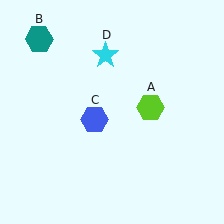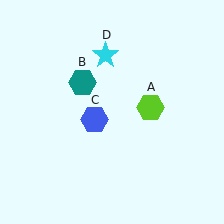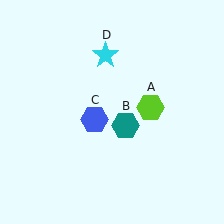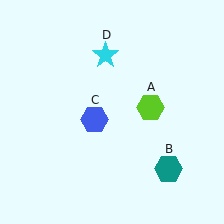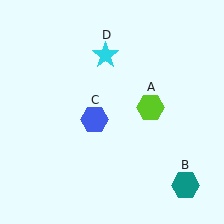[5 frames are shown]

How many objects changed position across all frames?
1 object changed position: teal hexagon (object B).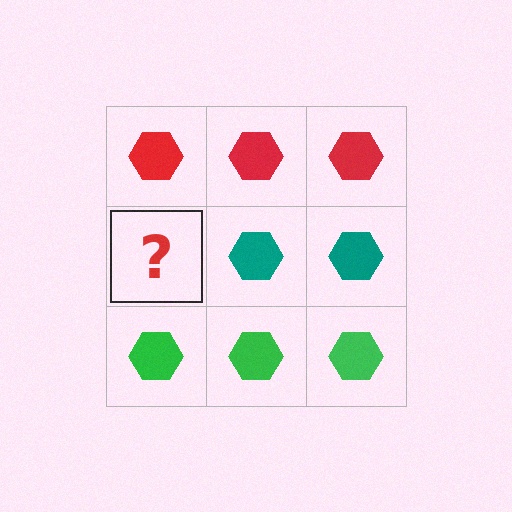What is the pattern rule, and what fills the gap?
The rule is that each row has a consistent color. The gap should be filled with a teal hexagon.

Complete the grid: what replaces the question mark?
The question mark should be replaced with a teal hexagon.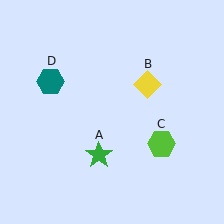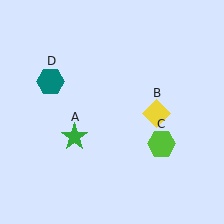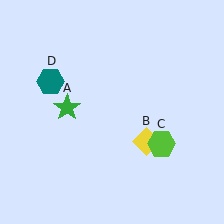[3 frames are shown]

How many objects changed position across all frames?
2 objects changed position: green star (object A), yellow diamond (object B).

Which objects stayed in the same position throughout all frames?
Lime hexagon (object C) and teal hexagon (object D) remained stationary.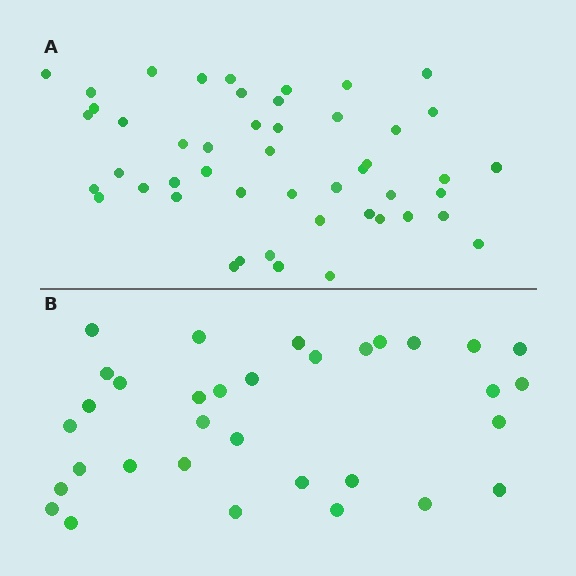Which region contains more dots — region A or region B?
Region A (the top region) has more dots.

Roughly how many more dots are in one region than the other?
Region A has approximately 15 more dots than region B.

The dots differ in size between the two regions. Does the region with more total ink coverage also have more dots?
No. Region B has more total ink coverage because its dots are larger, but region A actually contains more individual dots. Total area can be misleading — the number of items is what matters here.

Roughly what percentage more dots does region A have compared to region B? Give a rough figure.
About 45% more.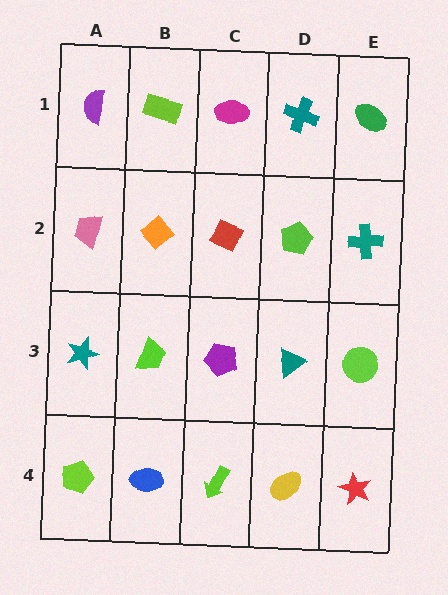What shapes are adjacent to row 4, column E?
A lime circle (row 3, column E), a yellow ellipse (row 4, column D).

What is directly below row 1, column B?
An orange diamond.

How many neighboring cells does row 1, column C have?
3.